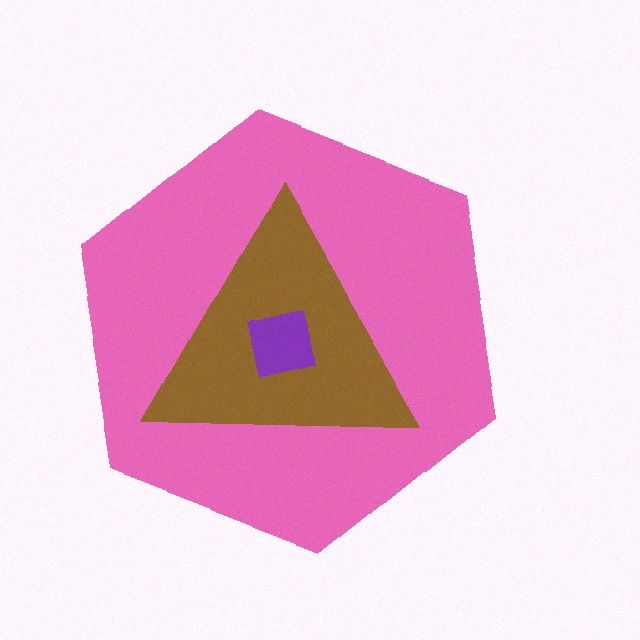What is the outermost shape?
The pink hexagon.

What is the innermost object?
The purple square.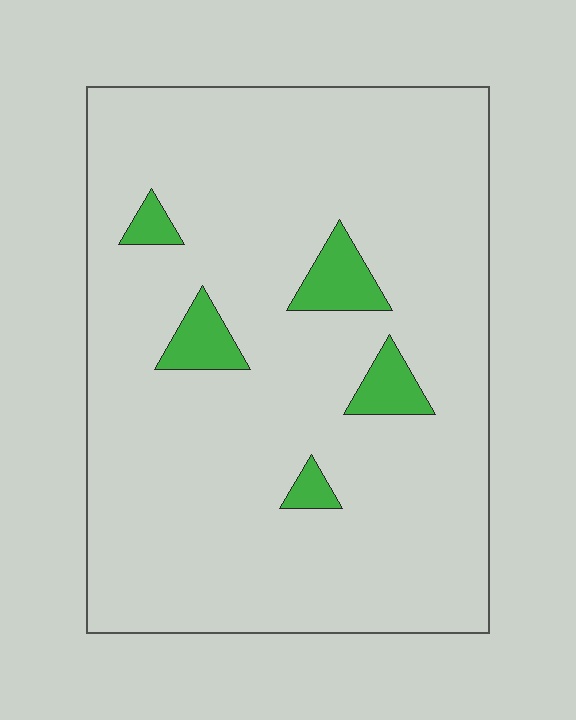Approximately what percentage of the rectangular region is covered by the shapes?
Approximately 10%.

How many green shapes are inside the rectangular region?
5.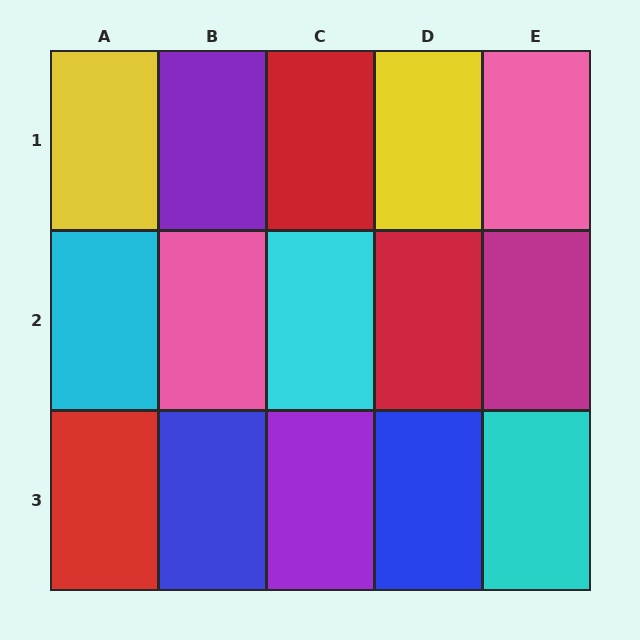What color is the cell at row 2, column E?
Magenta.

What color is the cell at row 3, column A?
Red.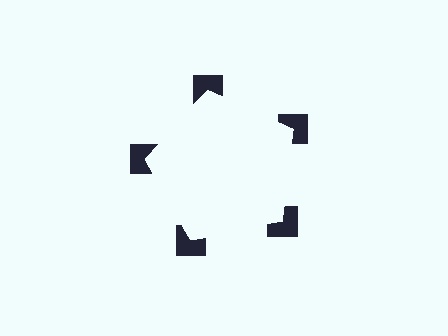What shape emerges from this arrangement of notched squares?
An illusory pentagon — its edges are inferred from the aligned wedge cuts in the notched squares, not physically drawn.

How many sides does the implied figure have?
5 sides.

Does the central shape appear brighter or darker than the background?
It typically appears slightly brighter than the background, even though no actual brightness change is drawn.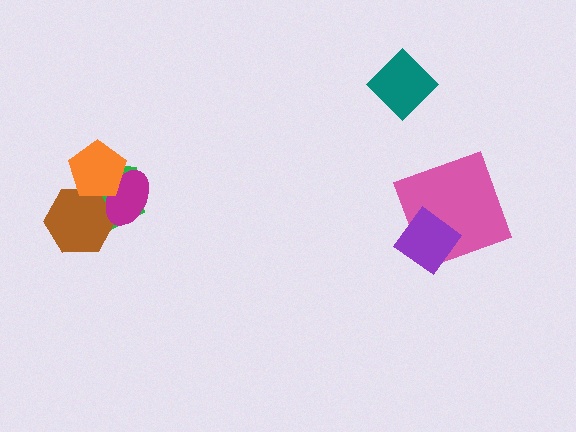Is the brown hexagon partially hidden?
Yes, it is partially covered by another shape.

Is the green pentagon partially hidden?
Yes, it is partially covered by another shape.